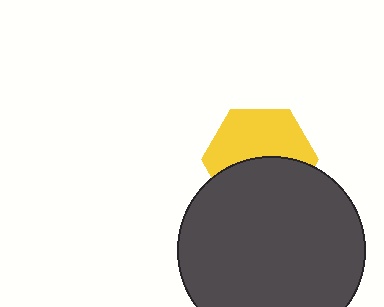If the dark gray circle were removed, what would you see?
You would see the complete yellow hexagon.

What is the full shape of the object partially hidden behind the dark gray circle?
The partially hidden object is a yellow hexagon.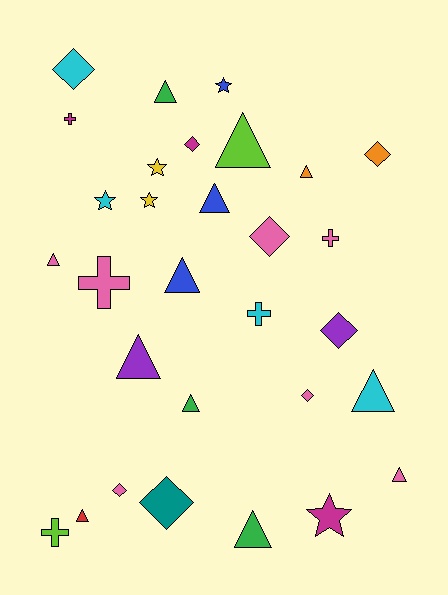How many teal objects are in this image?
There is 1 teal object.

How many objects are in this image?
There are 30 objects.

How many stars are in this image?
There are 5 stars.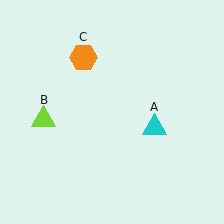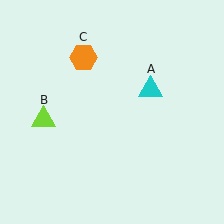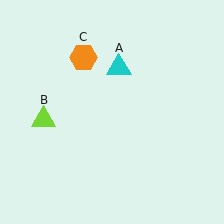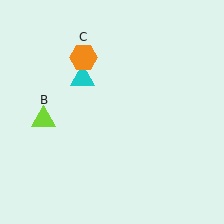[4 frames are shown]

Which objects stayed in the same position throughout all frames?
Lime triangle (object B) and orange hexagon (object C) remained stationary.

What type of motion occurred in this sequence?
The cyan triangle (object A) rotated counterclockwise around the center of the scene.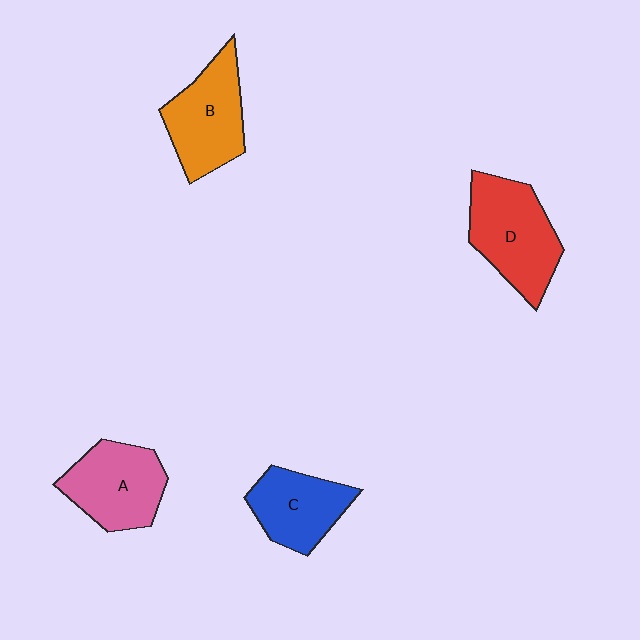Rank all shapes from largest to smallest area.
From largest to smallest: D (red), B (orange), A (pink), C (blue).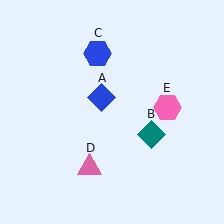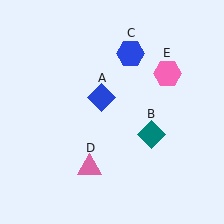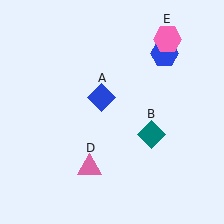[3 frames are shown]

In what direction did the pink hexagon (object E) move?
The pink hexagon (object E) moved up.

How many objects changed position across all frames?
2 objects changed position: blue hexagon (object C), pink hexagon (object E).